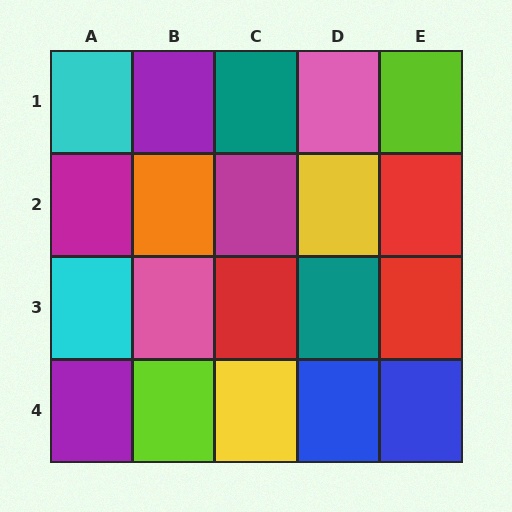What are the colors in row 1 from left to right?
Cyan, purple, teal, pink, lime.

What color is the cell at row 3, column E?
Red.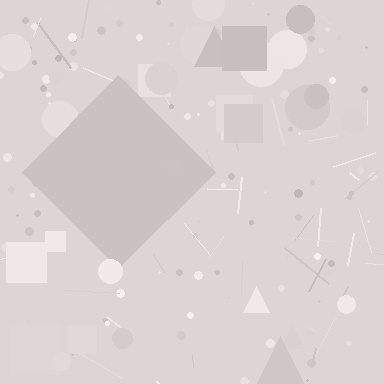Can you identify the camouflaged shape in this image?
The camouflaged shape is a diamond.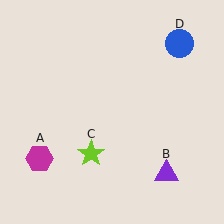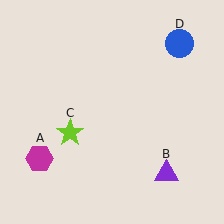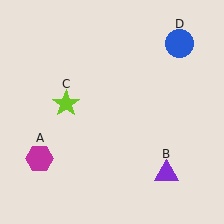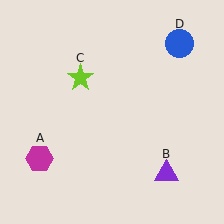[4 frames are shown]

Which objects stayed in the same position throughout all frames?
Magenta hexagon (object A) and purple triangle (object B) and blue circle (object D) remained stationary.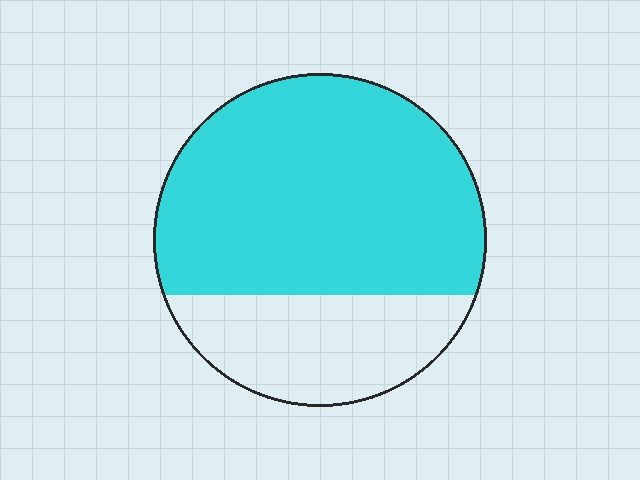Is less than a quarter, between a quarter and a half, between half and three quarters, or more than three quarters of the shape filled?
Between half and three quarters.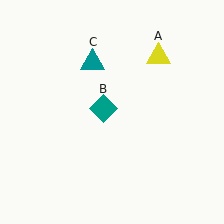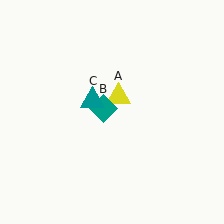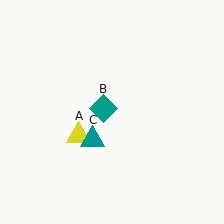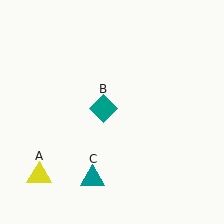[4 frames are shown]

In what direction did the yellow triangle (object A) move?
The yellow triangle (object A) moved down and to the left.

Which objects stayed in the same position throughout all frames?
Teal diamond (object B) remained stationary.